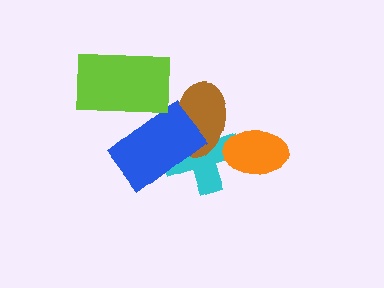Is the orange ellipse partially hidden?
No, no other shape covers it.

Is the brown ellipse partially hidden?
Yes, it is partially covered by another shape.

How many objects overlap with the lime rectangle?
1 object overlaps with the lime rectangle.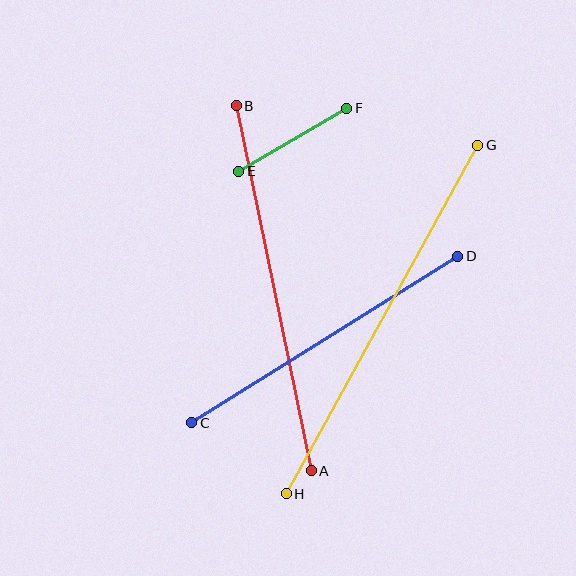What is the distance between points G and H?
The distance is approximately 397 pixels.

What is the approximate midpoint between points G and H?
The midpoint is at approximately (382, 319) pixels.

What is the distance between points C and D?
The distance is approximately 313 pixels.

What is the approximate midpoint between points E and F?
The midpoint is at approximately (293, 140) pixels.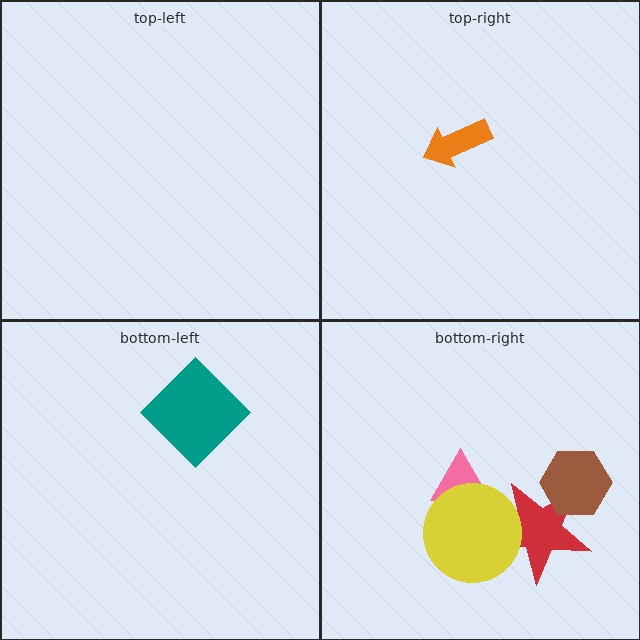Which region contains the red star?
The bottom-right region.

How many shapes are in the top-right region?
1.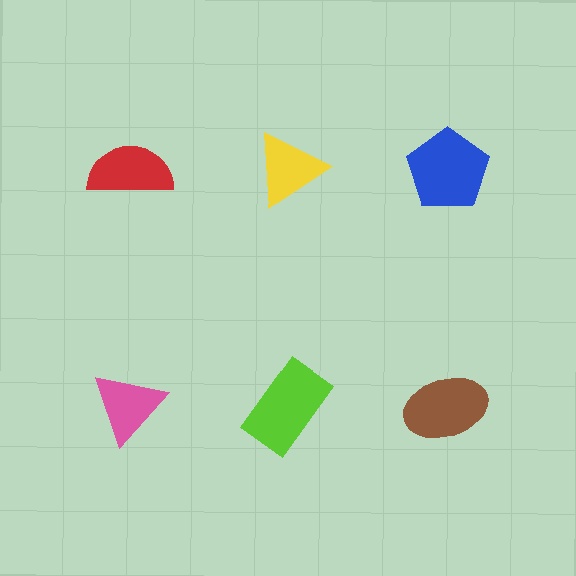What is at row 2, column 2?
A lime rectangle.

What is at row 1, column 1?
A red semicircle.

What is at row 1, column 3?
A blue pentagon.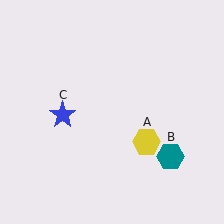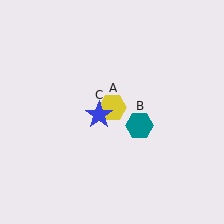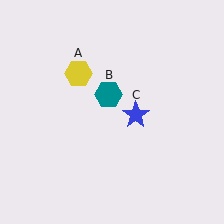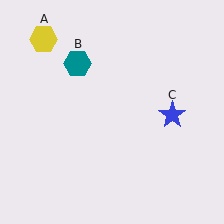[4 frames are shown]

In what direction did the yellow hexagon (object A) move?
The yellow hexagon (object A) moved up and to the left.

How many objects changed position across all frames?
3 objects changed position: yellow hexagon (object A), teal hexagon (object B), blue star (object C).